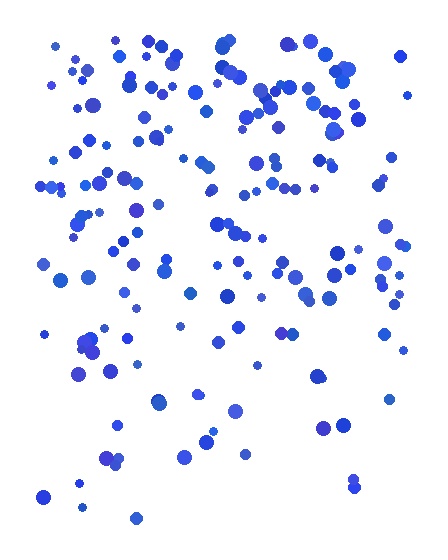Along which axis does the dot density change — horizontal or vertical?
Vertical.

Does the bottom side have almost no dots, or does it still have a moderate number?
Still a moderate number, just noticeably fewer than the top.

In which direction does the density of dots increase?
From bottom to top, with the top side densest.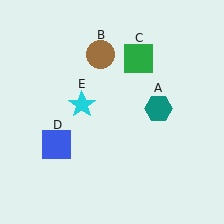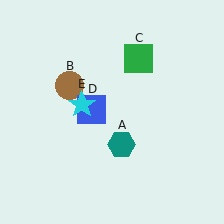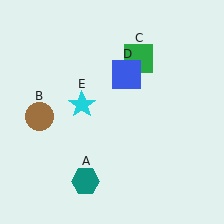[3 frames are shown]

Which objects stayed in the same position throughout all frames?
Green square (object C) and cyan star (object E) remained stationary.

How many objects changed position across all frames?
3 objects changed position: teal hexagon (object A), brown circle (object B), blue square (object D).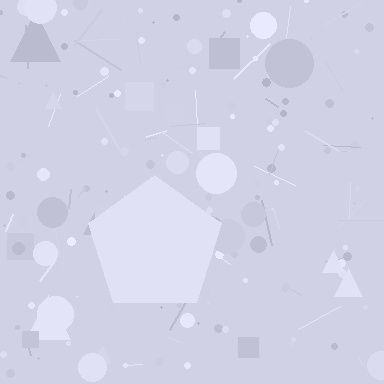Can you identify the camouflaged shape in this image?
The camouflaged shape is a pentagon.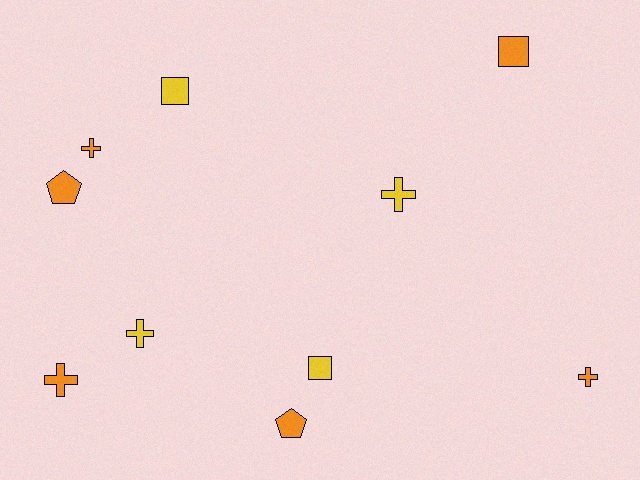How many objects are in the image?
There are 10 objects.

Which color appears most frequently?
Orange, with 6 objects.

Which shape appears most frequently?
Cross, with 5 objects.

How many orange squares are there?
There is 1 orange square.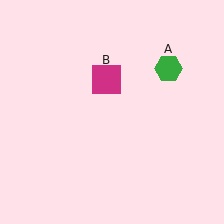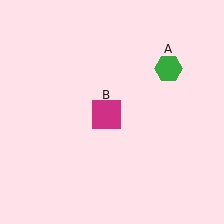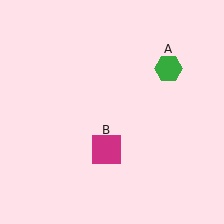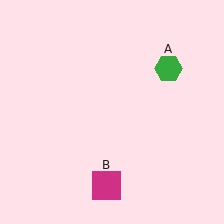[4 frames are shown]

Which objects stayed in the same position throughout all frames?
Green hexagon (object A) remained stationary.